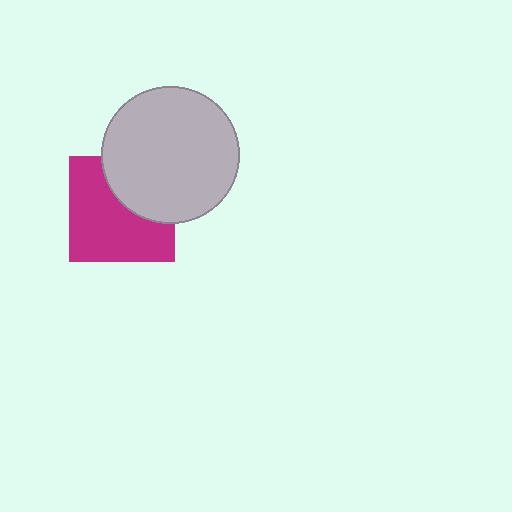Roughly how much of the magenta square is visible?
About half of it is visible (roughly 64%).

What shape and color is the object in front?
The object in front is a light gray circle.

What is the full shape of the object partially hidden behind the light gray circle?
The partially hidden object is a magenta square.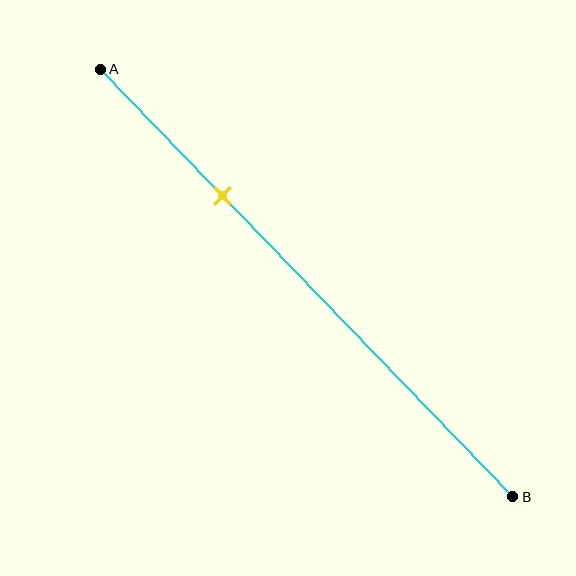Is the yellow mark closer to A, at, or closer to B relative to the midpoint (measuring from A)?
The yellow mark is closer to point A than the midpoint of segment AB.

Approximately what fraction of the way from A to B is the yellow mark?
The yellow mark is approximately 30% of the way from A to B.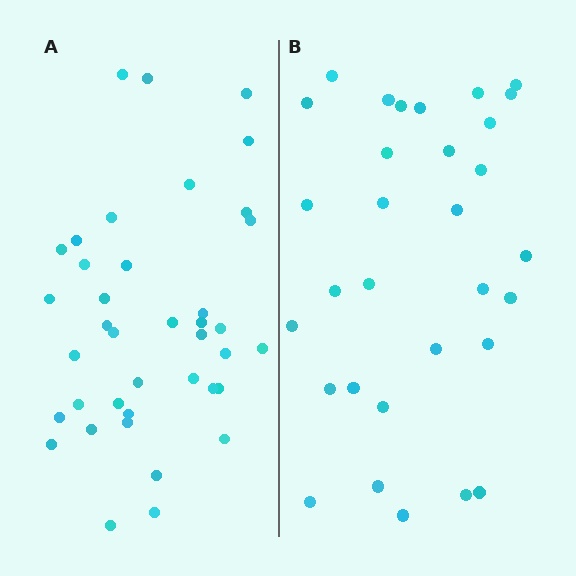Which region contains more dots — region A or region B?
Region A (the left region) has more dots.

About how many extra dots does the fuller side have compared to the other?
Region A has roughly 8 or so more dots than region B.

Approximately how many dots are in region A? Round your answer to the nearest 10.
About 40 dots. (The exact count is 39, which rounds to 40.)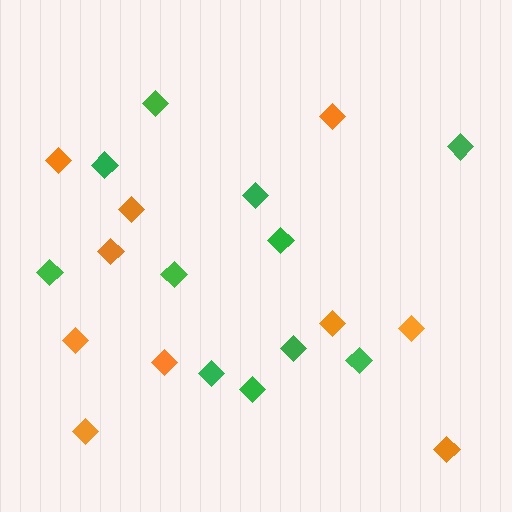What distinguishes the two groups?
There are 2 groups: one group of green diamonds (11) and one group of orange diamonds (10).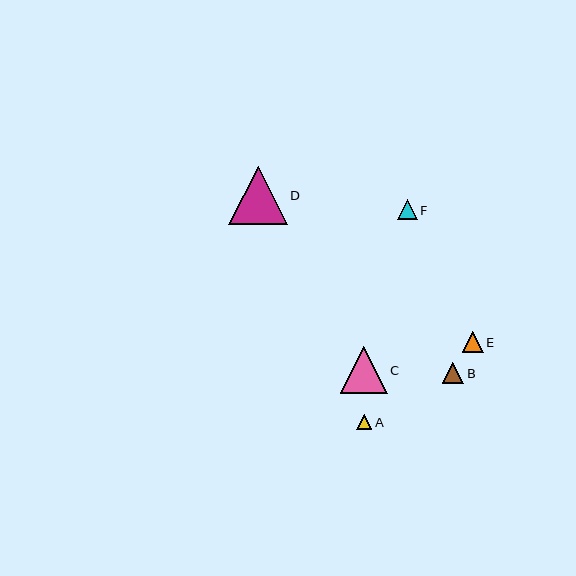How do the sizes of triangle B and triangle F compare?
Triangle B and triangle F are approximately the same size.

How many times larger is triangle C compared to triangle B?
Triangle C is approximately 2.2 times the size of triangle B.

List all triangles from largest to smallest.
From largest to smallest: D, C, B, E, F, A.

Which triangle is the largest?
Triangle D is the largest with a size of approximately 58 pixels.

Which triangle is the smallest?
Triangle A is the smallest with a size of approximately 15 pixels.